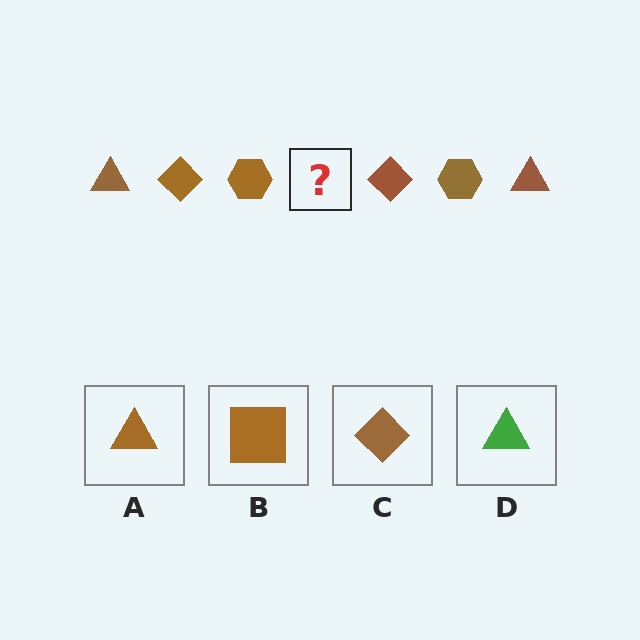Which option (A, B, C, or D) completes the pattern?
A.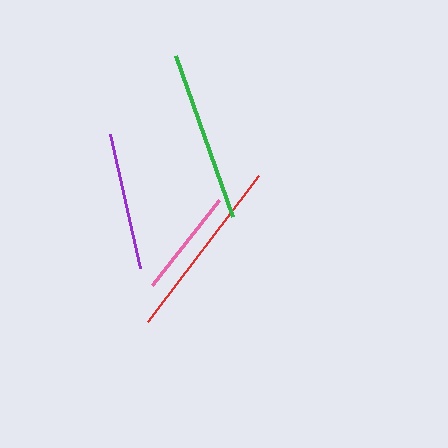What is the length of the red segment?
The red segment is approximately 184 pixels long.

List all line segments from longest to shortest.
From longest to shortest: red, green, purple, pink.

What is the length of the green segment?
The green segment is approximately 170 pixels long.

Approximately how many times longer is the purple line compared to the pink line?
The purple line is approximately 1.3 times the length of the pink line.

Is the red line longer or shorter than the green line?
The red line is longer than the green line.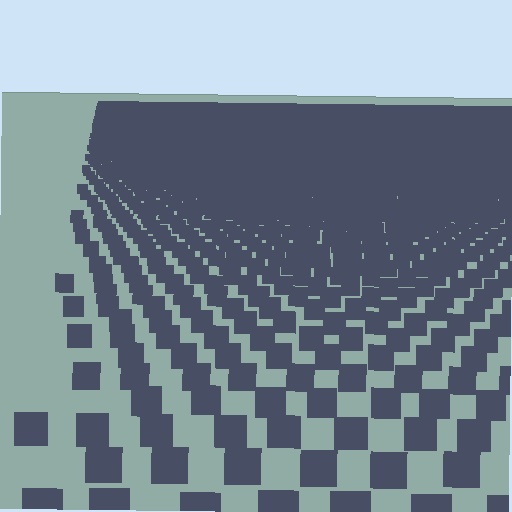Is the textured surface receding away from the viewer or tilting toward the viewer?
The surface is receding away from the viewer. Texture elements get smaller and denser toward the top.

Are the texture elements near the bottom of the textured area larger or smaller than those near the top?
Larger. Near the bottom, elements are closer to the viewer and appear at a bigger on-screen size.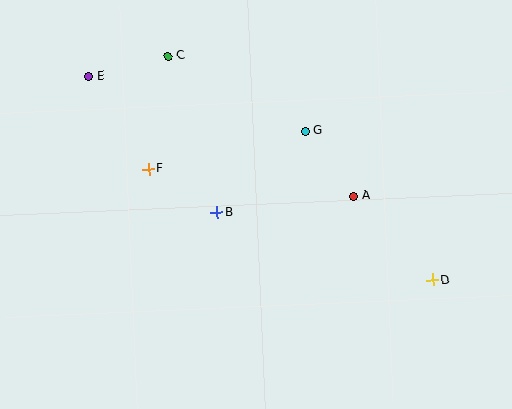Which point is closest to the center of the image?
Point B at (217, 212) is closest to the center.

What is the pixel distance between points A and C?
The distance between A and C is 232 pixels.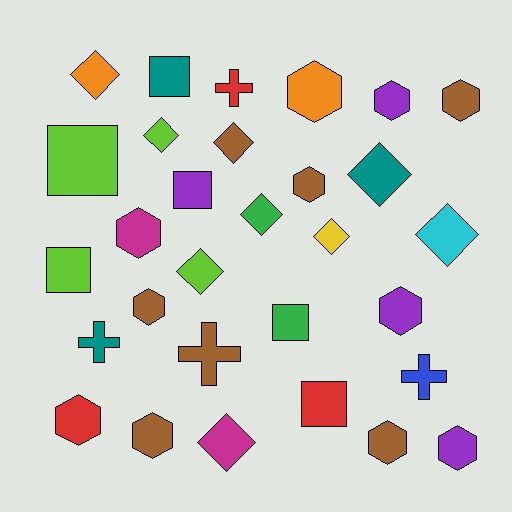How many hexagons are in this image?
There are 11 hexagons.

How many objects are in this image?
There are 30 objects.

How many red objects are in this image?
There are 3 red objects.